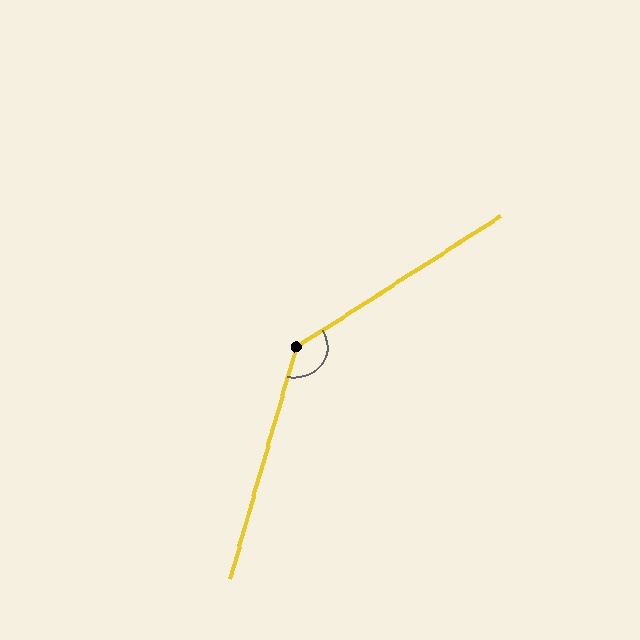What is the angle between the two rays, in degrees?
Approximately 138 degrees.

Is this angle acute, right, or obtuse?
It is obtuse.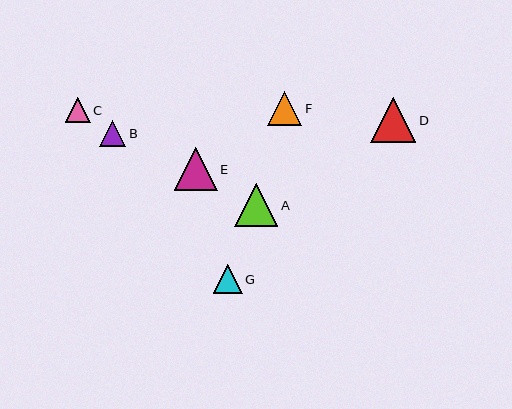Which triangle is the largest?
Triangle D is the largest with a size of approximately 45 pixels.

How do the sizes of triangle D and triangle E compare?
Triangle D and triangle E are approximately the same size.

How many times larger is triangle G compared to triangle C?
Triangle G is approximately 1.2 times the size of triangle C.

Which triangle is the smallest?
Triangle C is the smallest with a size of approximately 25 pixels.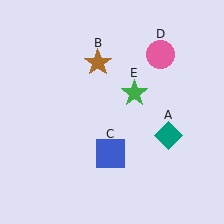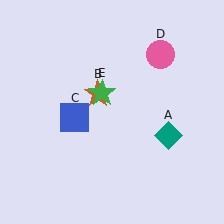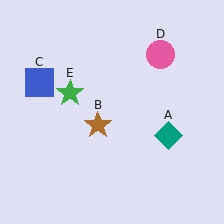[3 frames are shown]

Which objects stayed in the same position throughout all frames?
Teal diamond (object A) and pink circle (object D) remained stationary.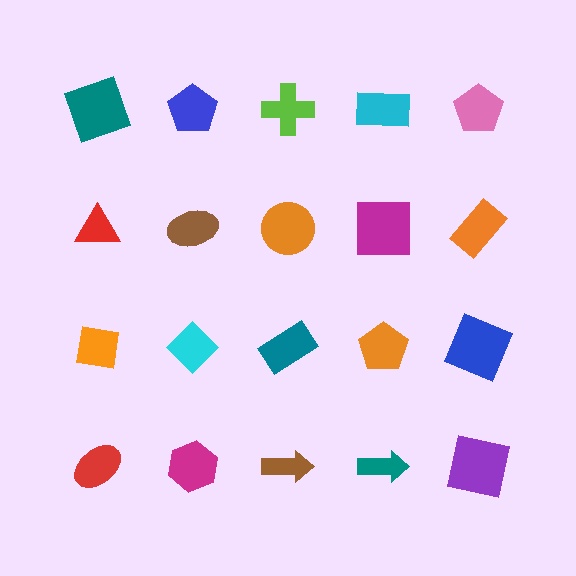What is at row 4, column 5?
A purple square.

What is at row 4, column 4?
A teal arrow.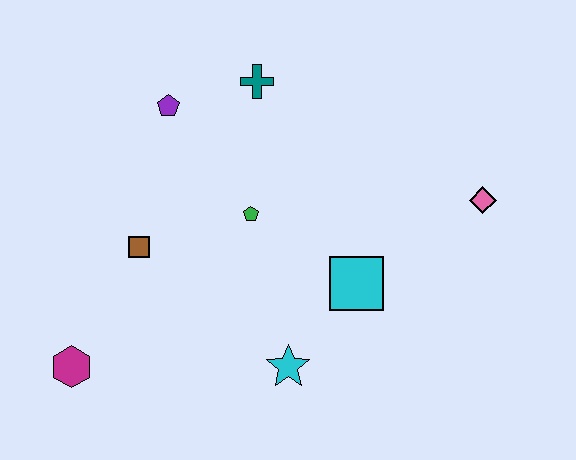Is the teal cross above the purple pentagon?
Yes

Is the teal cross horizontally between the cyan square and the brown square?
Yes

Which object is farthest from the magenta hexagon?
The pink diamond is farthest from the magenta hexagon.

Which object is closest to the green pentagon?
The brown square is closest to the green pentagon.